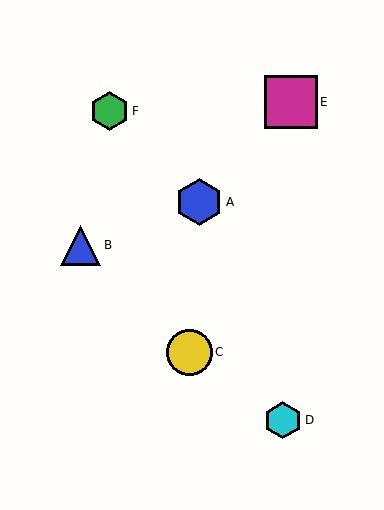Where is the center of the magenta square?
The center of the magenta square is at (291, 102).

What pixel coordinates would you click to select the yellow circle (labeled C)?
Click at (189, 352) to select the yellow circle C.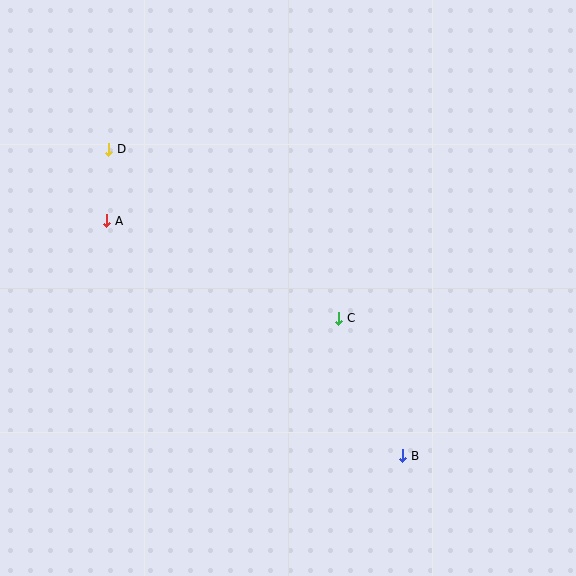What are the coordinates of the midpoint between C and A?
The midpoint between C and A is at (223, 270).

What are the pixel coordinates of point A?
Point A is at (107, 221).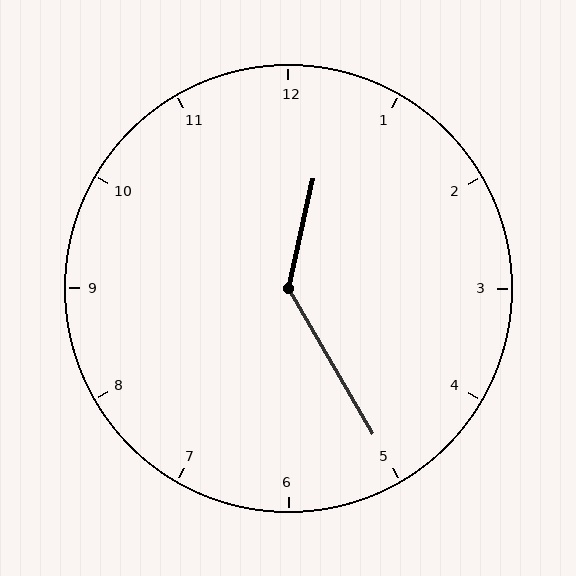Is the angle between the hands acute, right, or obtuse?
It is obtuse.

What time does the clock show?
12:25.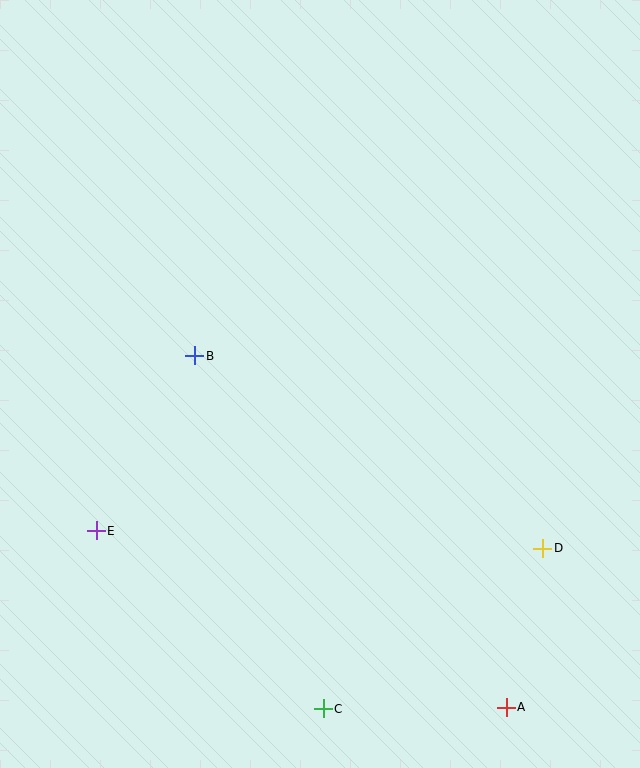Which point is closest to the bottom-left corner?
Point E is closest to the bottom-left corner.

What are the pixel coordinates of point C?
Point C is at (323, 709).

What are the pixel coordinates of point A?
Point A is at (506, 707).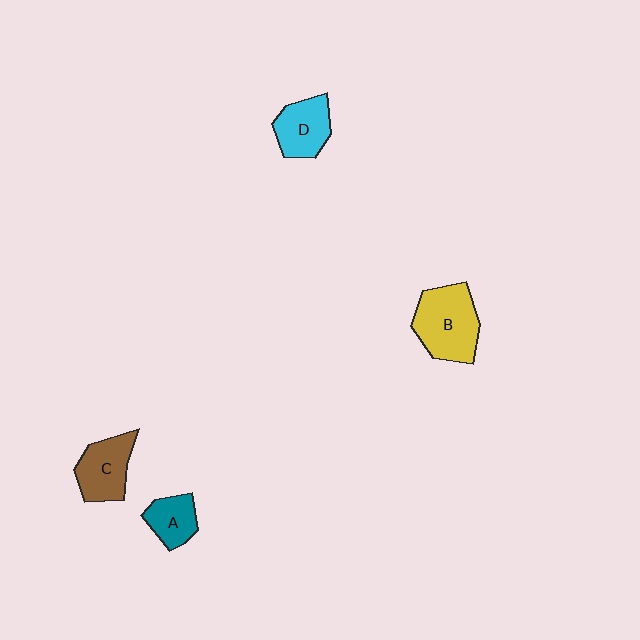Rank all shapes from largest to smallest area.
From largest to smallest: B (yellow), C (brown), D (cyan), A (teal).